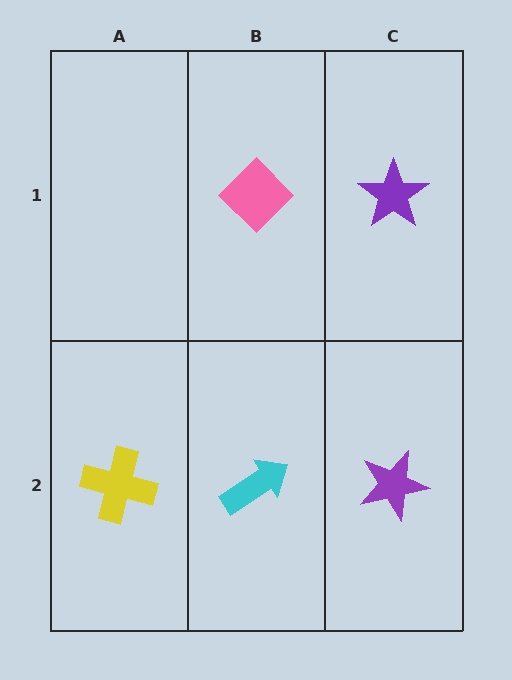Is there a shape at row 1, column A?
No, that cell is empty.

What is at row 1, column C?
A purple star.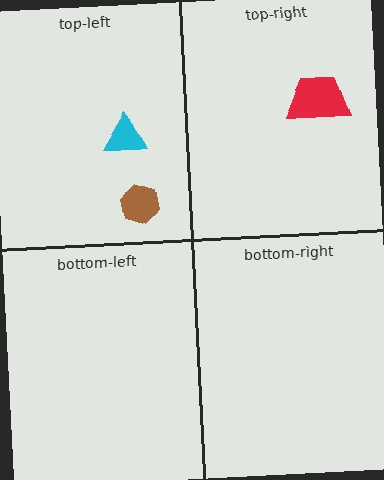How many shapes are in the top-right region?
1.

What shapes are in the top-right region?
The red trapezoid.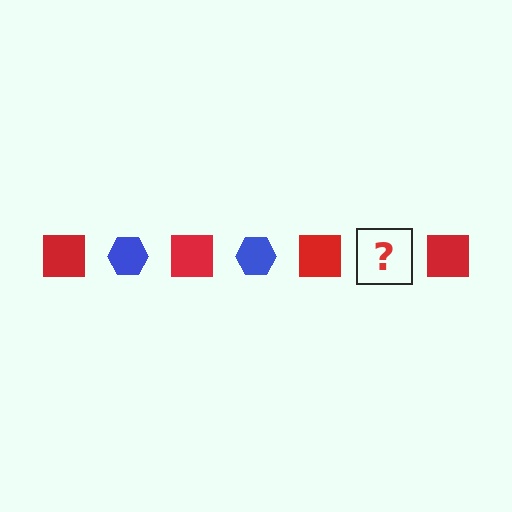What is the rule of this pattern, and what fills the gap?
The rule is that the pattern alternates between red square and blue hexagon. The gap should be filled with a blue hexagon.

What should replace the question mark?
The question mark should be replaced with a blue hexagon.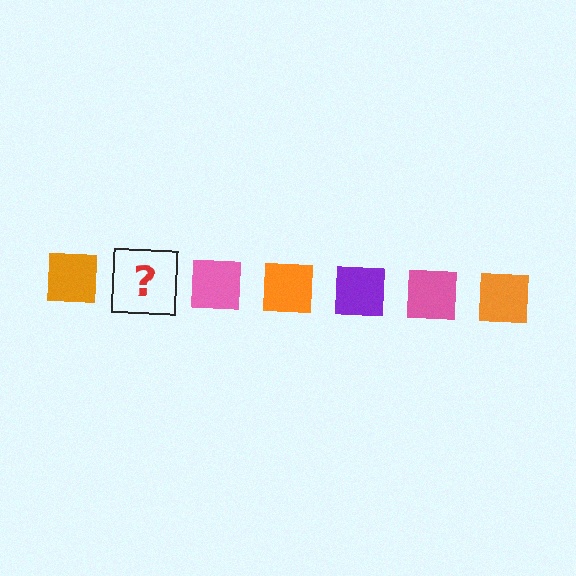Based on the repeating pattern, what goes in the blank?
The blank should be a purple square.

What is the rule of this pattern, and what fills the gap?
The rule is that the pattern cycles through orange, purple, pink squares. The gap should be filled with a purple square.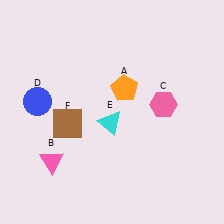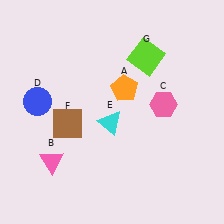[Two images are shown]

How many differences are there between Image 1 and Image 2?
There is 1 difference between the two images.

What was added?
A lime square (G) was added in Image 2.